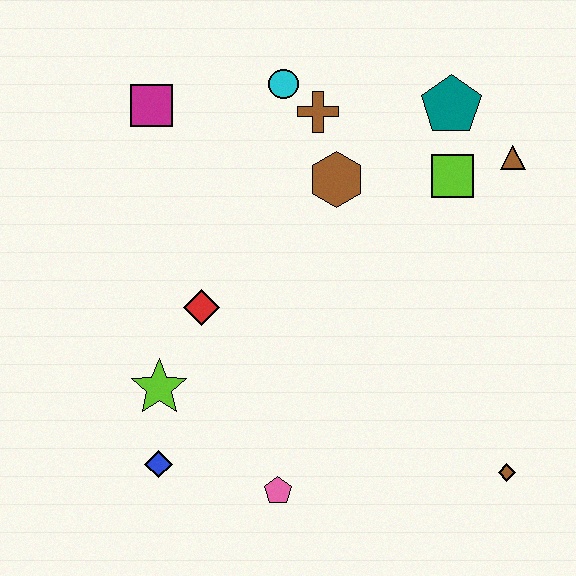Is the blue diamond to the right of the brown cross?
No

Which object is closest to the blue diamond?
The lime star is closest to the blue diamond.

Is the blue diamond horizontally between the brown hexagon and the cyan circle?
No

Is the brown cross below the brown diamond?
No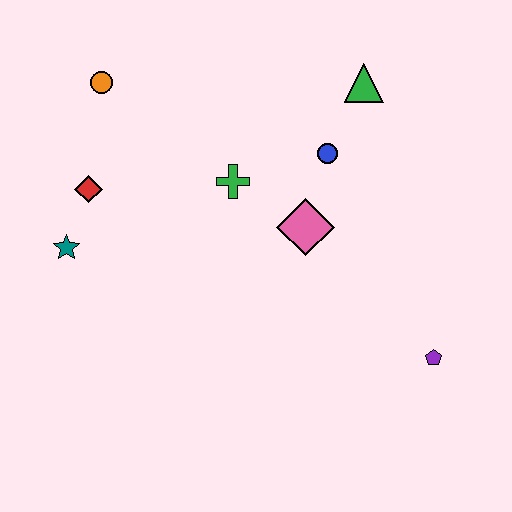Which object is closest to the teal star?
The red diamond is closest to the teal star.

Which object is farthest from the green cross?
The purple pentagon is farthest from the green cross.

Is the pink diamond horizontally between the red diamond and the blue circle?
Yes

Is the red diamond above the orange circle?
No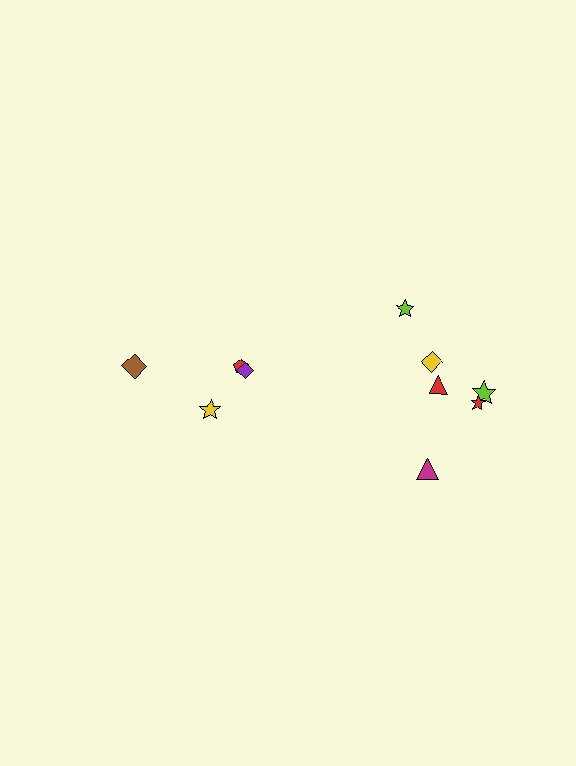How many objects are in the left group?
There are 4 objects.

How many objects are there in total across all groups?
There are 10 objects.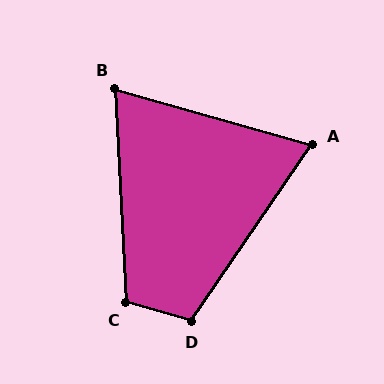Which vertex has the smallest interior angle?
B, at approximately 71 degrees.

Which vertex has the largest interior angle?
D, at approximately 109 degrees.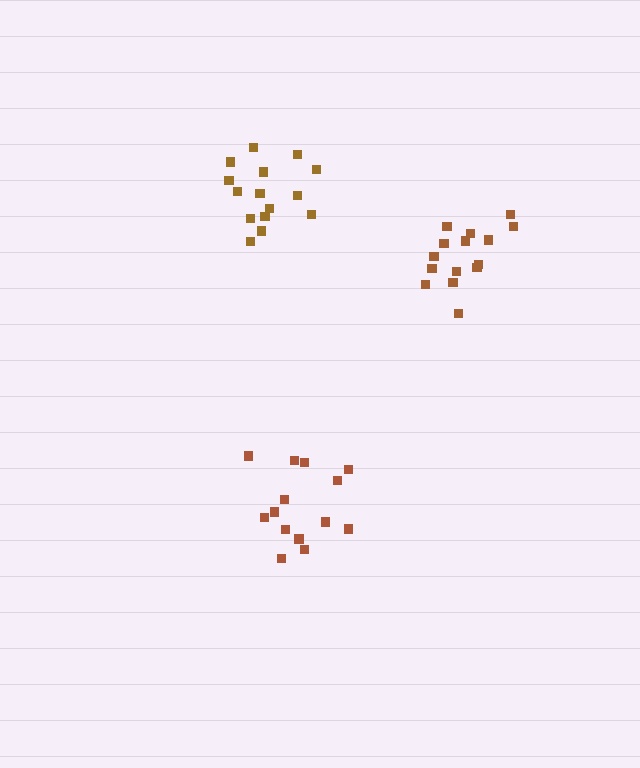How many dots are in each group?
Group 1: 15 dots, Group 2: 14 dots, Group 3: 15 dots (44 total).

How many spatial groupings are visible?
There are 3 spatial groupings.